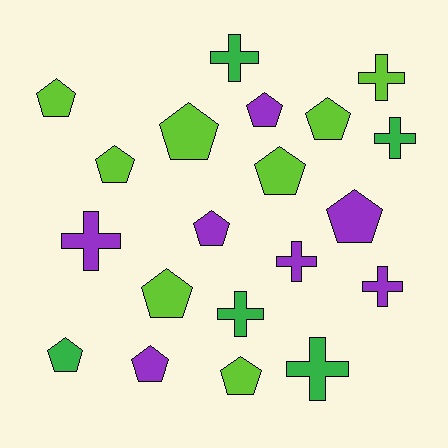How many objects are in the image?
There are 20 objects.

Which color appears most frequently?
Lime, with 8 objects.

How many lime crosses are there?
There is 1 lime cross.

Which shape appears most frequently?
Pentagon, with 12 objects.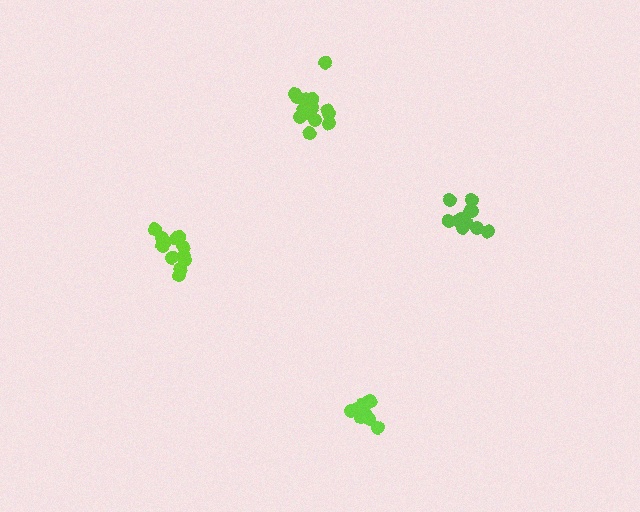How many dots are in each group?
Group 1: 10 dots, Group 2: 12 dots, Group 3: 16 dots, Group 4: 12 dots (50 total).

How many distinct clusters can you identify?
There are 4 distinct clusters.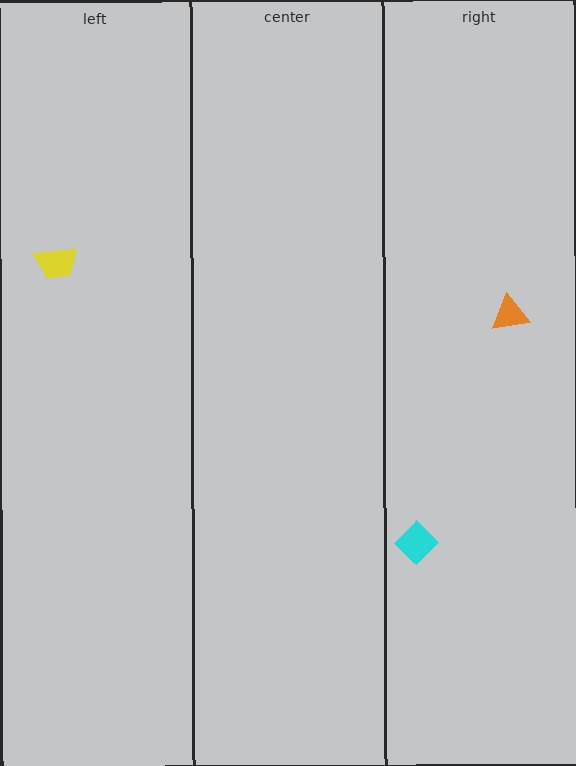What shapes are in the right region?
The orange triangle, the cyan diamond.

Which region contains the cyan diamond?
The right region.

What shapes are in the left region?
The yellow trapezoid.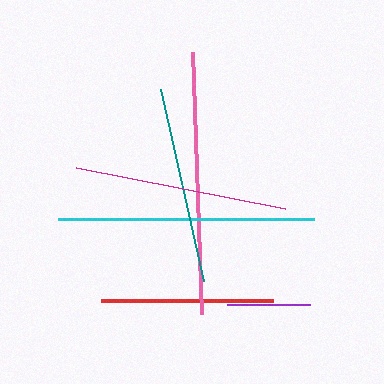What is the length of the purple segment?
The purple segment is approximately 83 pixels long.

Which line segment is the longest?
The pink line is the longest at approximately 262 pixels.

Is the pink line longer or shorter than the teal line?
The pink line is longer than the teal line.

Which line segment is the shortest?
The purple line is the shortest at approximately 83 pixels.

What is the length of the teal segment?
The teal segment is approximately 197 pixels long.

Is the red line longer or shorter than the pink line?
The pink line is longer than the red line.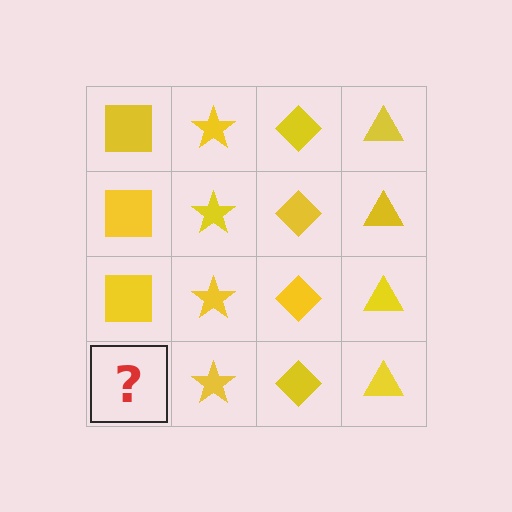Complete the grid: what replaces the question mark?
The question mark should be replaced with a yellow square.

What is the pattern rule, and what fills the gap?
The rule is that each column has a consistent shape. The gap should be filled with a yellow square.